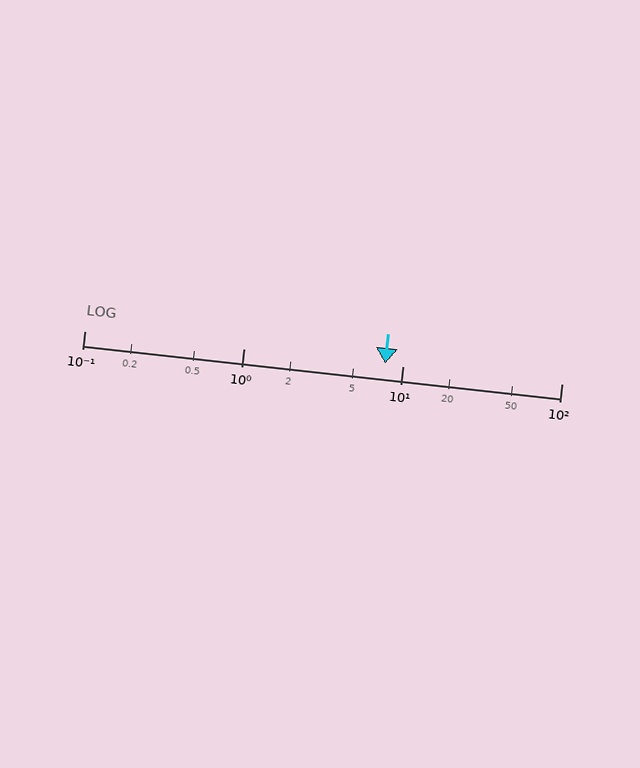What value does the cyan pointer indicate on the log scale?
The pointer indicates approximately 7.8.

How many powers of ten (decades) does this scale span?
The scale spans 3 decades, from 0.1 to 100.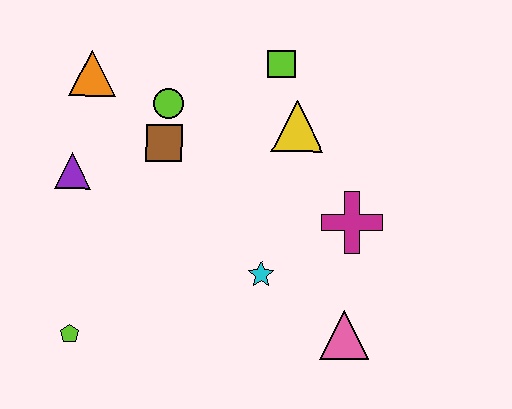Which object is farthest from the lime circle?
The pink triangle is farthest from the lime circle.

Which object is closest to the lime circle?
The brown square is closest to the lime circle.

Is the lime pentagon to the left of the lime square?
Yes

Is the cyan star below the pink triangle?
No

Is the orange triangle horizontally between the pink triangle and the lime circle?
No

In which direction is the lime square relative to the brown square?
The lime square is to the right of the brown square.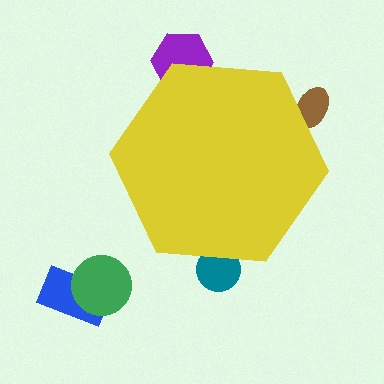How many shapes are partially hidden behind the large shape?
3 shapes are partially hidden.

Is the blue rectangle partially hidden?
No, the blue rectangle is fully visible.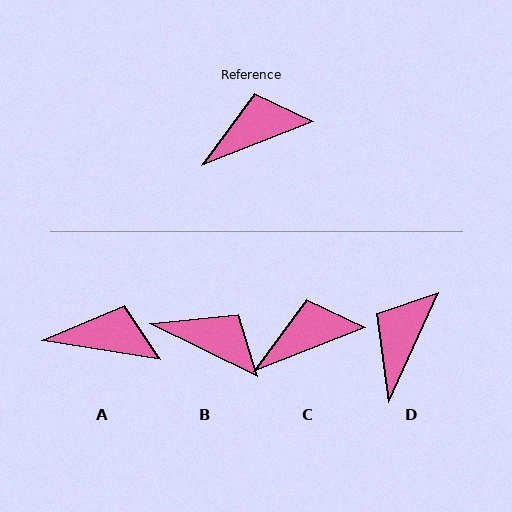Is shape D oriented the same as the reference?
No, it is off by about 44 degrees.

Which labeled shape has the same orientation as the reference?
C.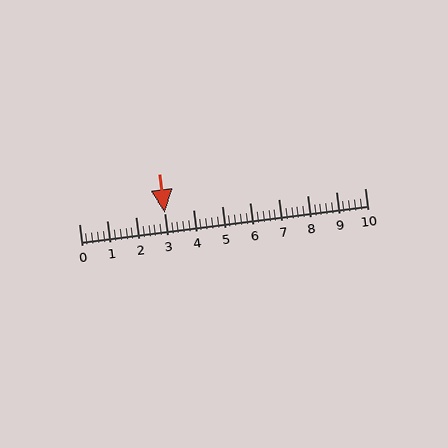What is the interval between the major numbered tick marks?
The major tick marks are spaced 1 units apart.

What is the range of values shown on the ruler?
The ruler shows values from 0 to 10.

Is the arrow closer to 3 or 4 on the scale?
The arrow is closer to 3.